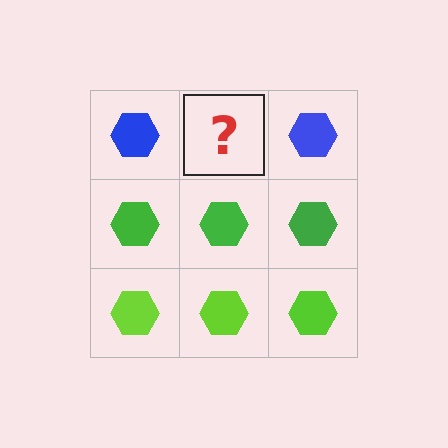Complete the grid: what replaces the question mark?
The question mark should be replaced with a blue hexagon.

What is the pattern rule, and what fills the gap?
The rule is that each row has a consistent color. The gap should be filled with a blue hexagon.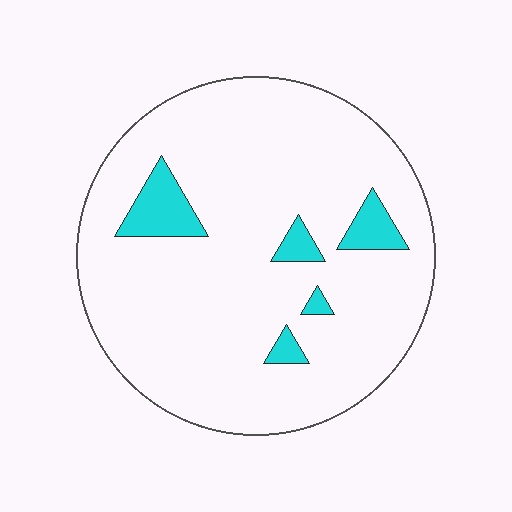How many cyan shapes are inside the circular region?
5.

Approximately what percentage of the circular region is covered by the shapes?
Approximately 10%.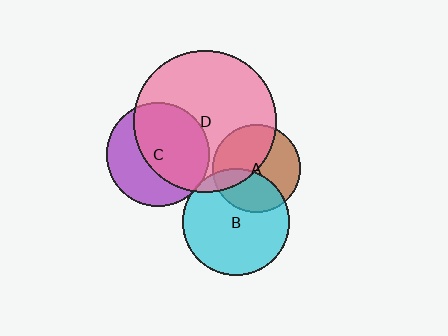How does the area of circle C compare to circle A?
Approximately 1.4 times.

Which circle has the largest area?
Circle D (pink).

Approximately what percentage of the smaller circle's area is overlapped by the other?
Approximately 35%.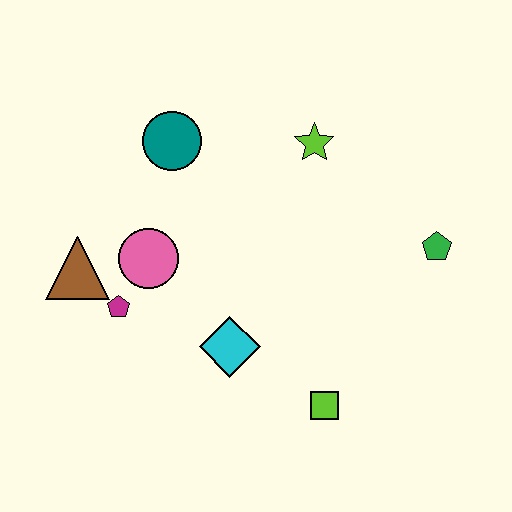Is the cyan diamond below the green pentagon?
Yes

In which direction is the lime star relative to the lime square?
The lime star is above the lime square.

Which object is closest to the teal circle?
The pink circle is closest to the teal circle.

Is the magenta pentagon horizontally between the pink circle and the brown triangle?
Yes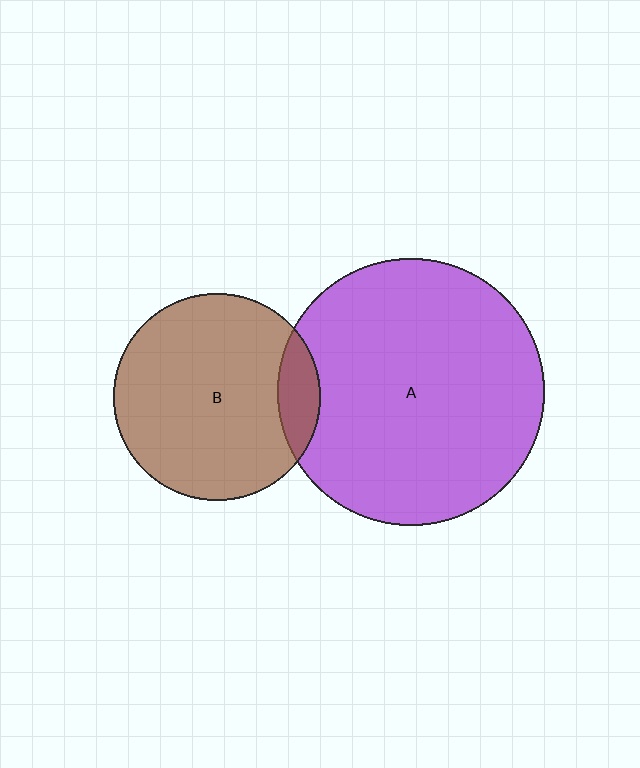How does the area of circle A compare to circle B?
Approximately 1.7 times.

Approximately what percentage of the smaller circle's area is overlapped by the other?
Approximately 10%.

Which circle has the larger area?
Circle A (purple).